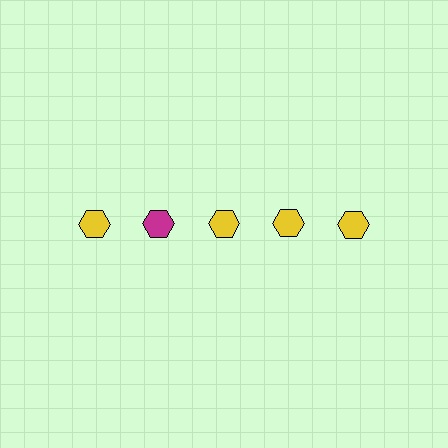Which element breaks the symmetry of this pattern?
The magenta hexagon in the top row, second from left column breaks the symmetry. All other shapes are yellow hexagons.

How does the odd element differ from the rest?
It has a different color: magenta instead of yellow.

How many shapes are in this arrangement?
There are 5 shapes arranged in a grid pattern.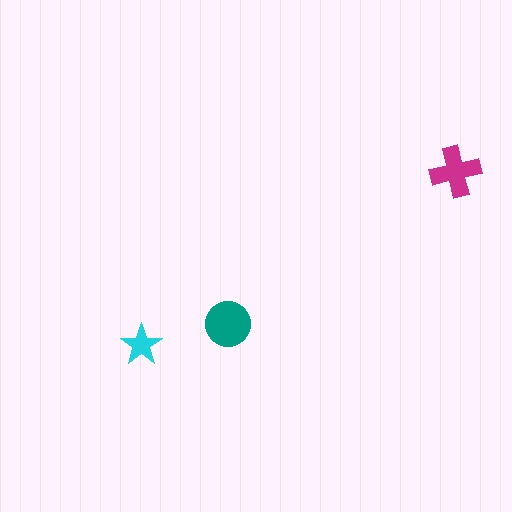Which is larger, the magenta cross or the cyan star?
The magenta cross.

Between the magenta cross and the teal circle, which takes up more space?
The teal circle.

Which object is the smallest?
The cyan star.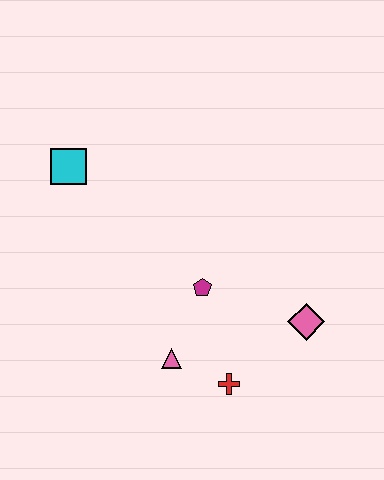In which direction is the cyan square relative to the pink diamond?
The cyan square is to the left of the pink diamond.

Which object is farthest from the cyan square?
The pink diamond is farthest from the cyan square.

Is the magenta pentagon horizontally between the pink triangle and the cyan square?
No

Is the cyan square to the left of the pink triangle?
Yes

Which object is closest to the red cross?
The pink triangle is closest to the red cross.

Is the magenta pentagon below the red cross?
No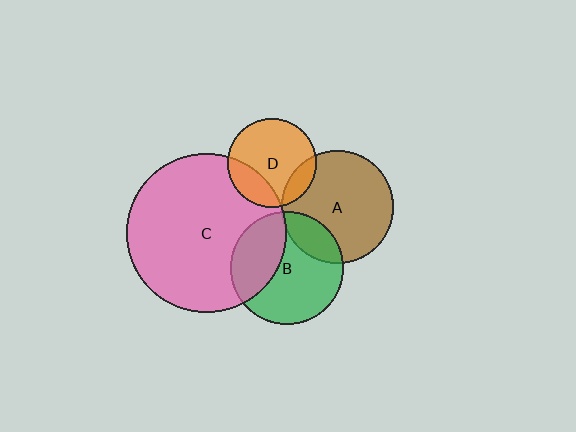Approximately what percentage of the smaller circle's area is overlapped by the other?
Approximately 5%.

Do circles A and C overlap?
Yes.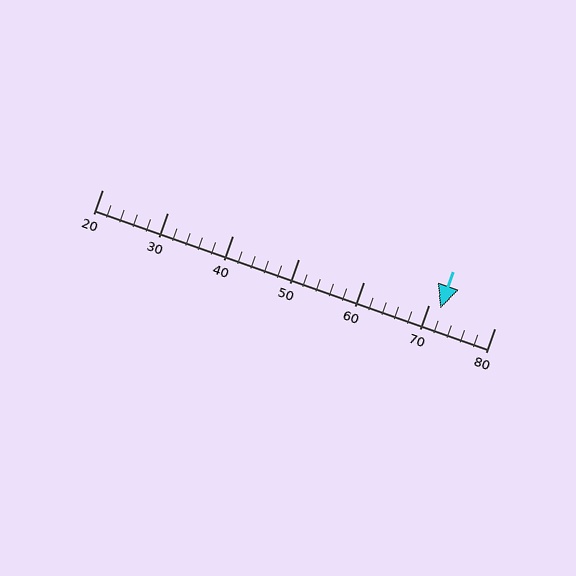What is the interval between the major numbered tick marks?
The major tick marks are spaced 10 units apart.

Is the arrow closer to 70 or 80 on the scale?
The arrow is closer to 70.